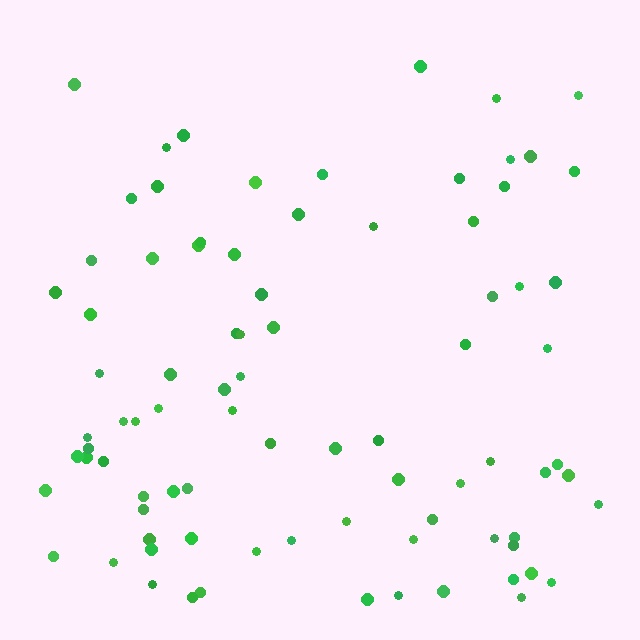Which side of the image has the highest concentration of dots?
The bottom.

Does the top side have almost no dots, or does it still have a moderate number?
Still a moderate number, just noticeably fewer than the bottom.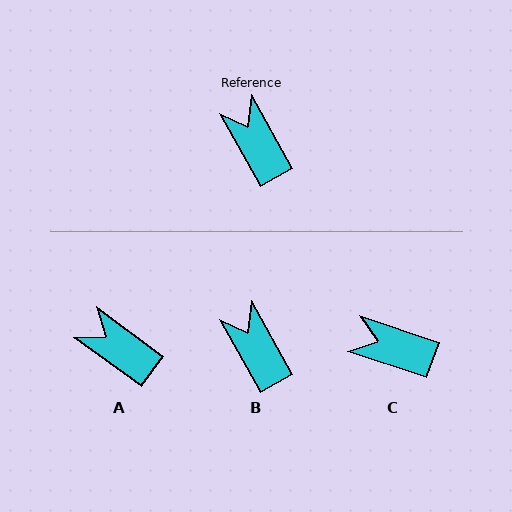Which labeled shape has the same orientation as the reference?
B.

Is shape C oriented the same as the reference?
No, it is off by about 42 degrees.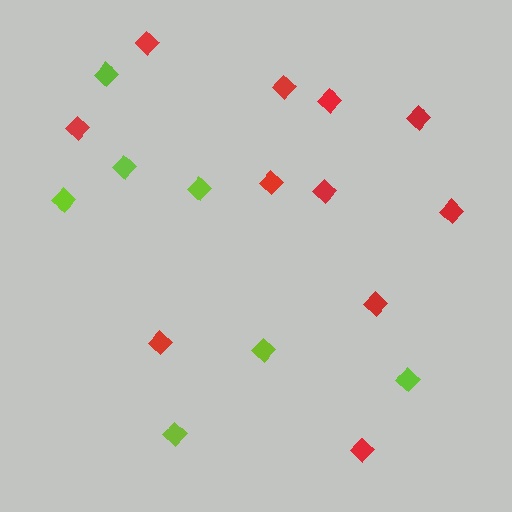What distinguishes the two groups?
There are 2 groups: one group of red diamonds (11) and one group of lime diamonds (7).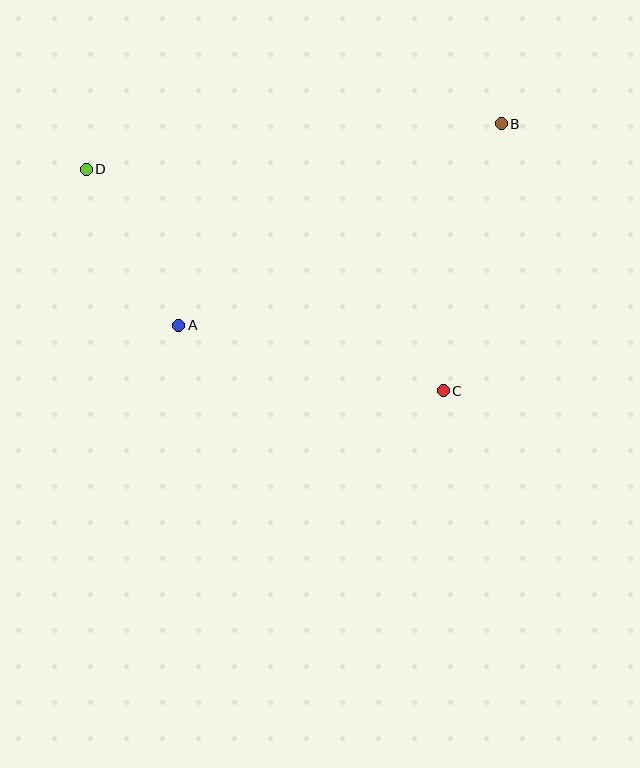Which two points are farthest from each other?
Points C and D are farthest from each other.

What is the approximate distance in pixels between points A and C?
The distance between A and C is approximately 273 pixels.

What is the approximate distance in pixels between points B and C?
The distance between B and C is approximately 273 pixels.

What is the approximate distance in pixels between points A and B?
The distance between A and B is approximately 380 pixels.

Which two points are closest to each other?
Points A and D are closest to each other.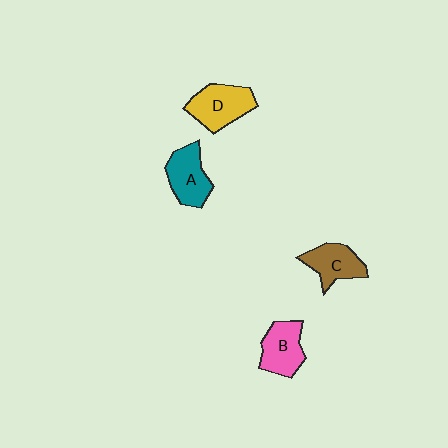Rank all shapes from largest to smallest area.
From largest to smallest: D (yellow), A (teal), B (pink), C (brown).